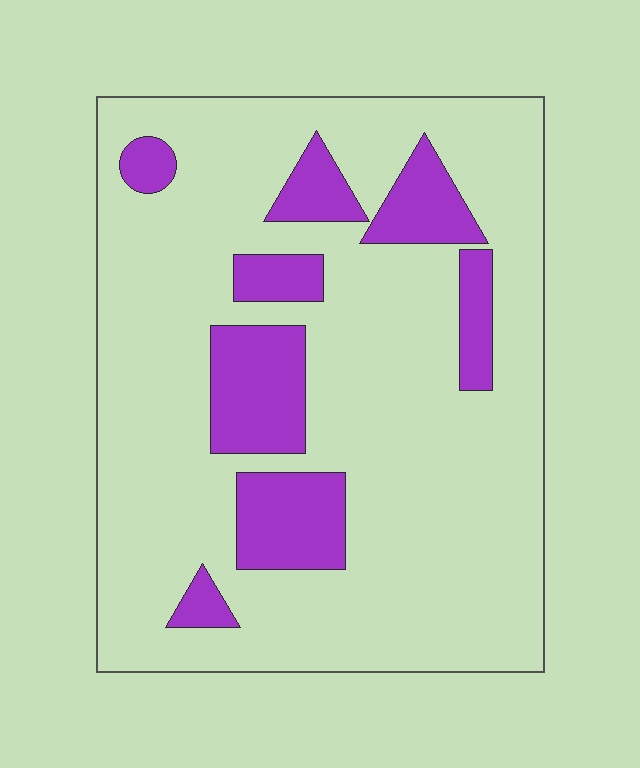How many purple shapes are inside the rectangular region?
8.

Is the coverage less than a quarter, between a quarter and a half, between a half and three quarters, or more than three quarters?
Less than a quarter.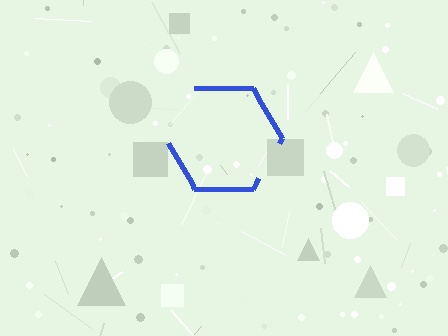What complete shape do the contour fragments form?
The contour fragments form a hexagon.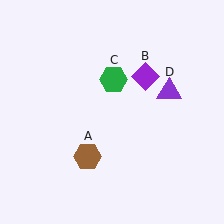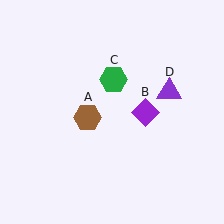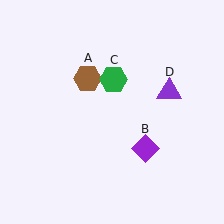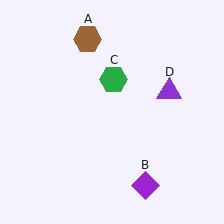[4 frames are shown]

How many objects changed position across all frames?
2 objects changed position: brown hexagon (object A), purple diamond (object B).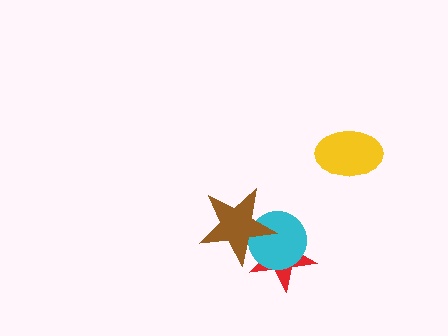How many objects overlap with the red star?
2 objects overlap with the red star.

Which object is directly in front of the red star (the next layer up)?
The cyan circle is directly in front of the red star.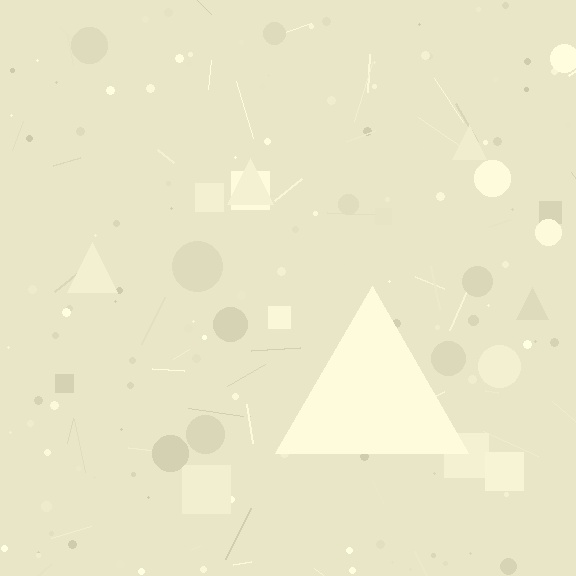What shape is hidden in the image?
A triangle is hidden in the image.